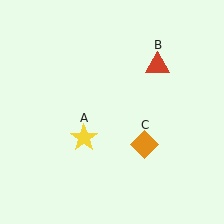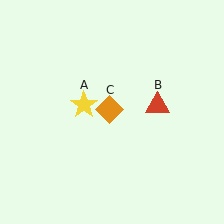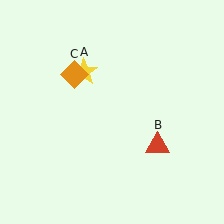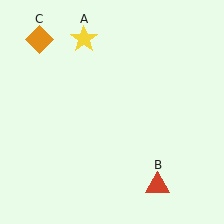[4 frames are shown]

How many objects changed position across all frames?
3 objects changed position: yellow star (object A), red triangle (object B), orange diamond (object C).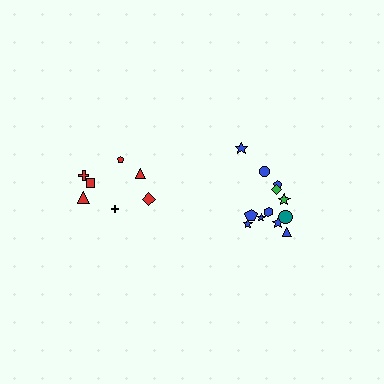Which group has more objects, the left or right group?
The right group.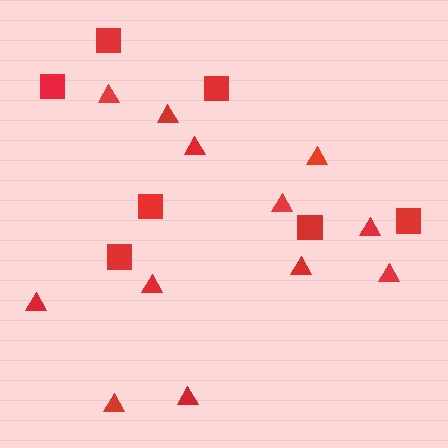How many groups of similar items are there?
There are 2 groups: one group of triangles (12) and one group of squares (7).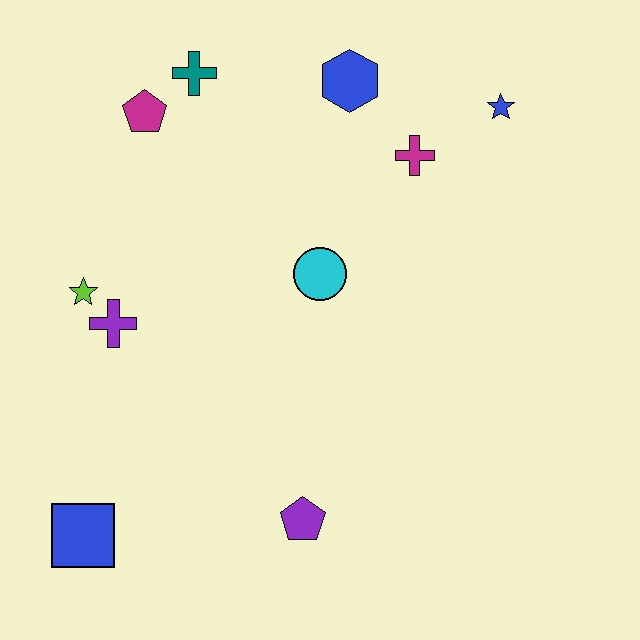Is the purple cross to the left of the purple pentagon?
Yes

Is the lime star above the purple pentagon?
Yes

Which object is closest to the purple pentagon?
The blue square is closest to the purple pentagon.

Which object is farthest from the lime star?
The blue star is farthest from the lime star.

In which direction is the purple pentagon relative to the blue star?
The purple pentagon is below the blue star.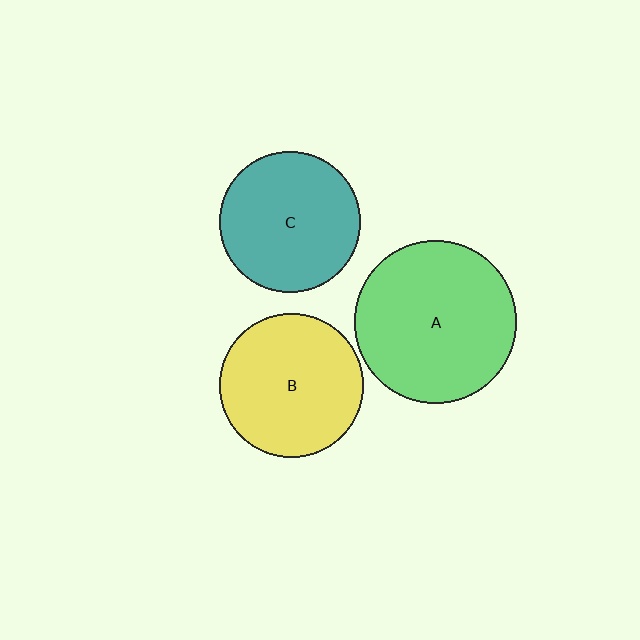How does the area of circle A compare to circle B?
Approximately 1.3 times.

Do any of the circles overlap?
No, none of the circles overlap.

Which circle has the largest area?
Circle A (green).